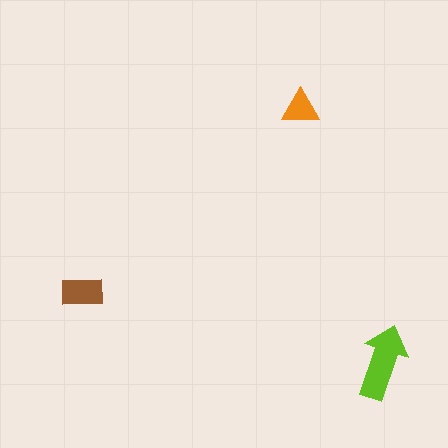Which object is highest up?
The orange triangle is topmost.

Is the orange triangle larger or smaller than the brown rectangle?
Smaller.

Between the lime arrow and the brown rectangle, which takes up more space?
The lime arrow.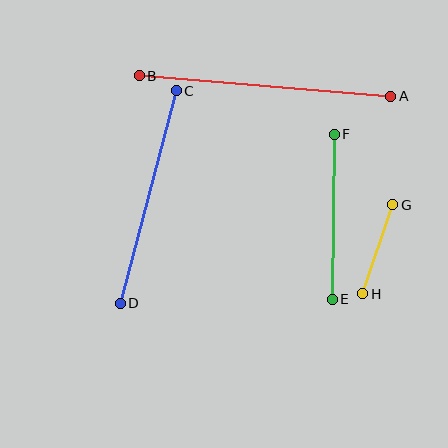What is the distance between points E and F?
The distance is approximately 165 pixels.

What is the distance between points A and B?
The distance is approximately 252 pixels.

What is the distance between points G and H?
The distance is approximately 94 pixels.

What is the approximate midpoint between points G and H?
The midpoint is at approximately (378, 249) pixels.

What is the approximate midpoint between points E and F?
The midpoint is at approximately (333, 217) pixels.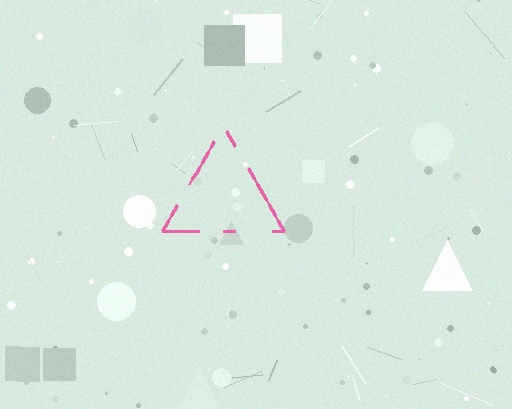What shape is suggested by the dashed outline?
The dashed outline suggests a triangle.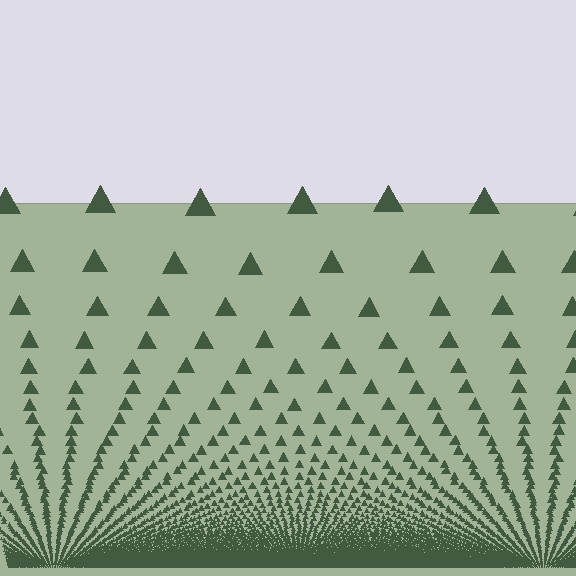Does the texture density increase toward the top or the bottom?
Density increases toward the bottom.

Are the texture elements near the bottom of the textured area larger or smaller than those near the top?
Smaller. The gradient is inverted — elements near the bottom are smaller and denser.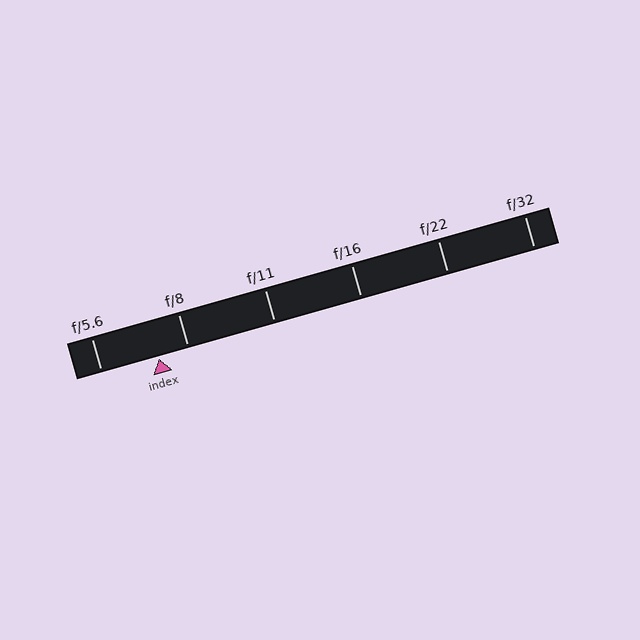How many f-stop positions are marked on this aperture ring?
There are 6 f-stop positions marked.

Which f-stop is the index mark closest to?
The index mark is closest to f/8.